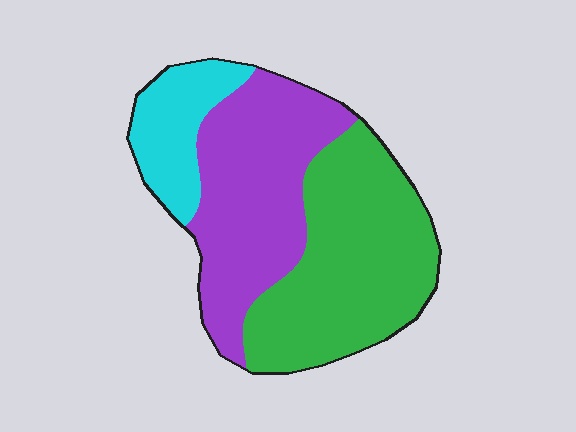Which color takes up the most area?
Green, at roughly 45%.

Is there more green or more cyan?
Green.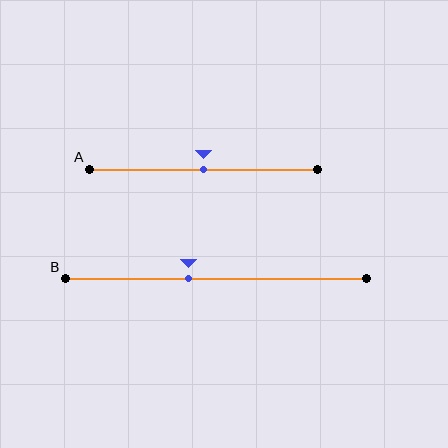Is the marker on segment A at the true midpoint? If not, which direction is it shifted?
Yes, the marker on segment A is at the true midpoint.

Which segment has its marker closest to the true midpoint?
Segment A has its marker closest to the true midpoint.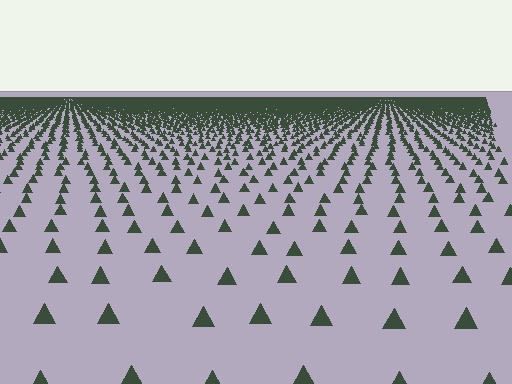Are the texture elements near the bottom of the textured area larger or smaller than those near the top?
Larger. Near the bottom, elements are closer to the viewer and appear at a bigger on-screen size.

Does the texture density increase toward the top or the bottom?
Density increases toward the top.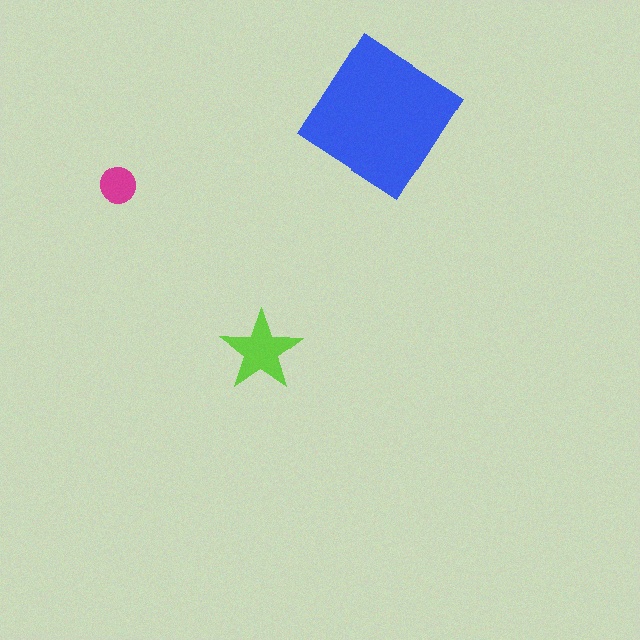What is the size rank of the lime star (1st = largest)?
2nd.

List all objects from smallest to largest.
The magenta circle, the lime star, the blue diamond.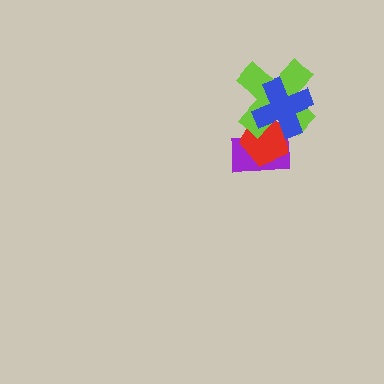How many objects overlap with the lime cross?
3 objects overlap with the lime cross.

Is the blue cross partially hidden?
No, no other shape covers it.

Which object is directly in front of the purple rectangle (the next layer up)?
The red pentagon is directly in front of the purple rectangle.